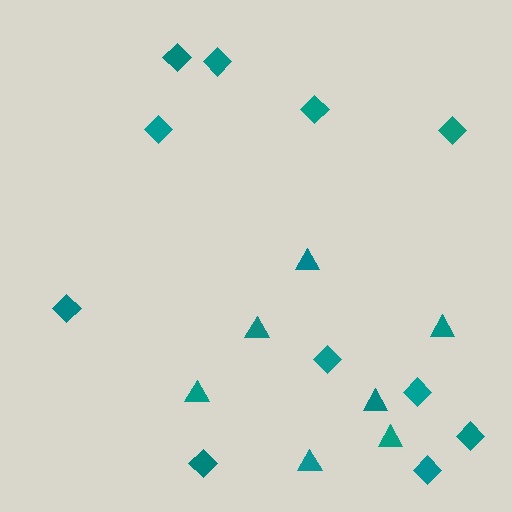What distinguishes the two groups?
There are 2 groups: one group of triangles (7) and one group of diamonds (11).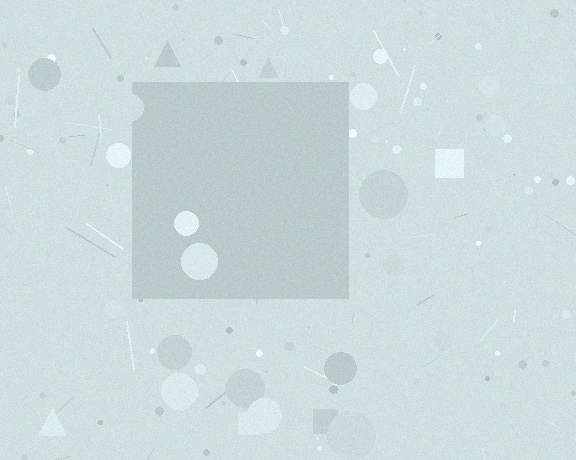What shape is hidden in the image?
A square is hidden in the image.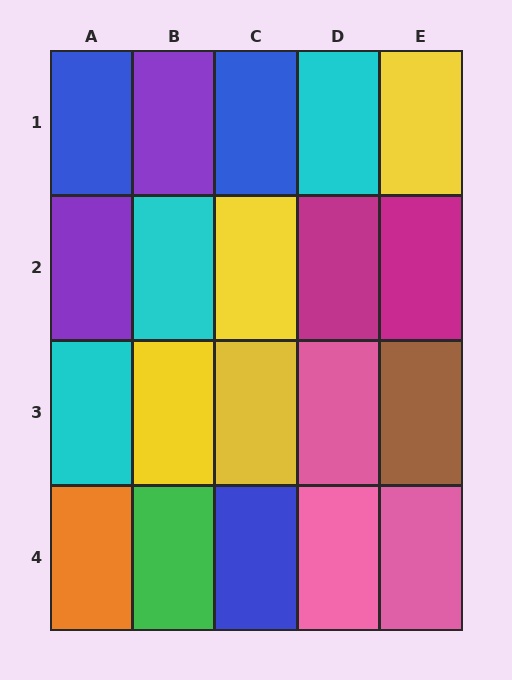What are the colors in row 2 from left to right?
Purple, cyan, yellow, magenta, magenta.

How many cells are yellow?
4 cells are yellow.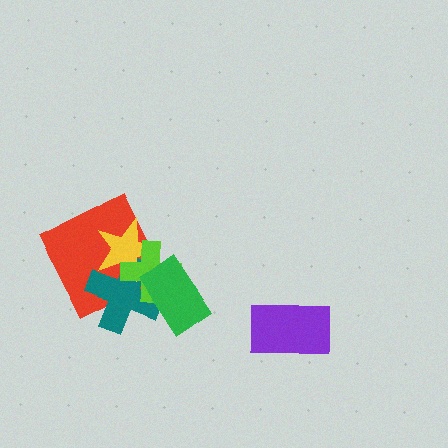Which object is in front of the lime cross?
The green rectangle is in front of the lime cross.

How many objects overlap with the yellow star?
3 objects overlap with the yellow star.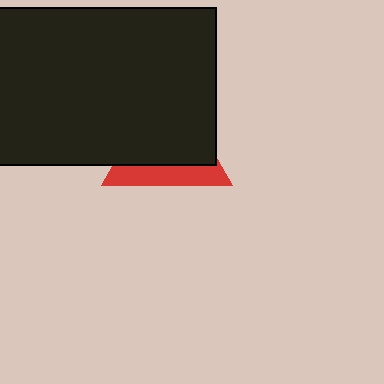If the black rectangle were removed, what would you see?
You would see the complete red triangle.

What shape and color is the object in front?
The object in front is a black rectangle.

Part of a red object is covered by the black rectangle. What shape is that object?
It is a triangle.